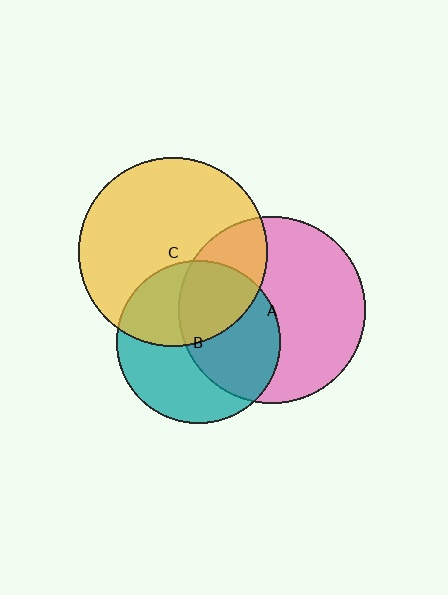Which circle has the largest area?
Circle C (yellow).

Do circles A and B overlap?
Yes.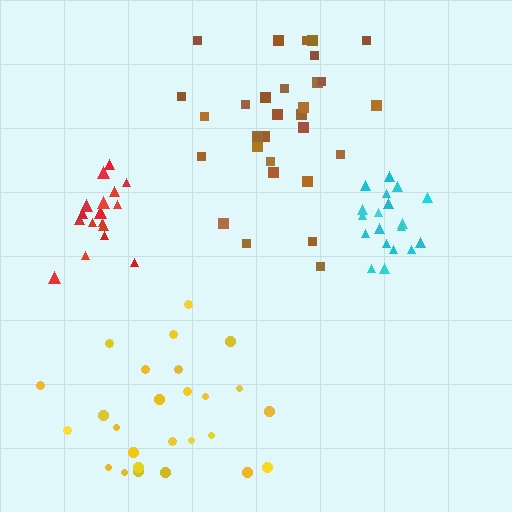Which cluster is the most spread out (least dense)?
Yellow.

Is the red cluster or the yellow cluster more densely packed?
Red.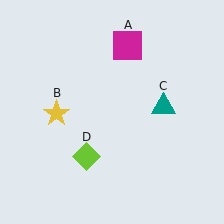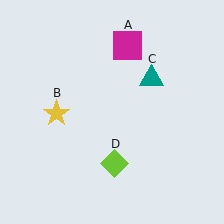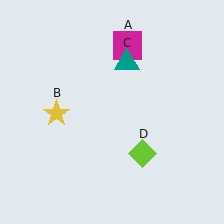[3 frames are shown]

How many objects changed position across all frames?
2 objects changed position: teal triangle (object C), lime diamond (object D).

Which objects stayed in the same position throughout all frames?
Magenta square (object A) and yellow star (object B) remained stationary.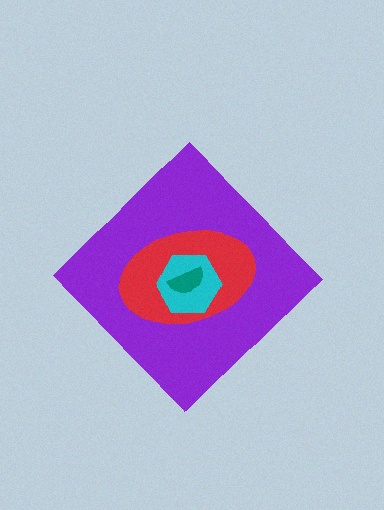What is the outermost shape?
The purple diamond.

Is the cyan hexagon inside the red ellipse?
Yes.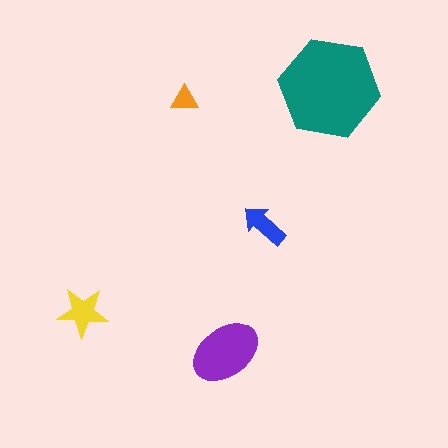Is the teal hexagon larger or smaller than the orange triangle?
Larger.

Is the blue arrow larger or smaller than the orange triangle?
Larger.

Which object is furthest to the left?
The yellow star is leftmost.